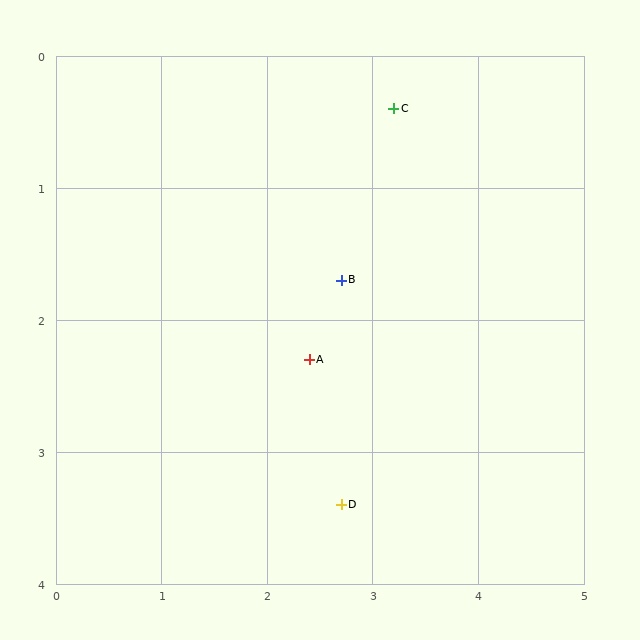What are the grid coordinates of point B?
Point B is at approximately (2.7, 1.7).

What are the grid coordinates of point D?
Point D is at approximately (2.7, 3.4).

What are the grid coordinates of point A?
Point A is at approximately (2.4, 2.3).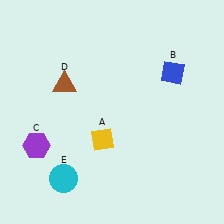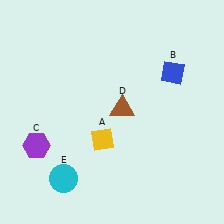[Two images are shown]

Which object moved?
The brown triangle (D) moved right.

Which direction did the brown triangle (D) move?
The brown triangle (D) moved right.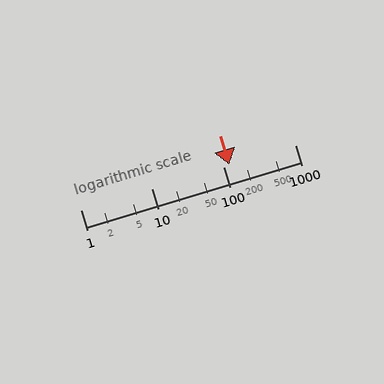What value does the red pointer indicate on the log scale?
The pointer indicates approximately 120.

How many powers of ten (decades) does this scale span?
The scale spans 3 decades, from 1 to 1000.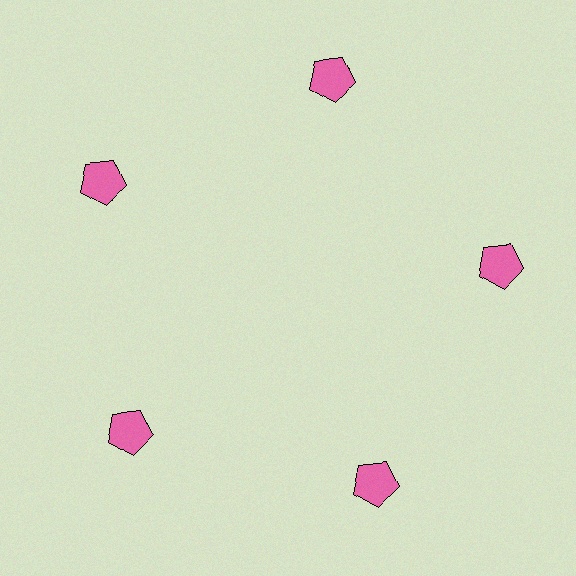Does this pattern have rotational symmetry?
Yes, this pattern has 5-fold rotational symmetry. It looks the same after rotating 72 degrees around the center.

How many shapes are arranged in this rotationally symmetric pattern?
There are 5 shapes, arranged in 5 groups of 1.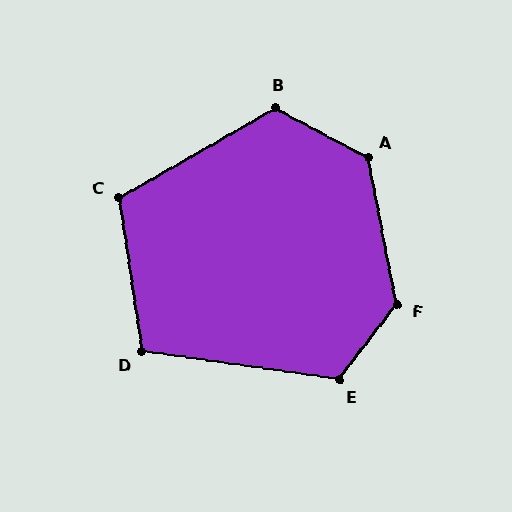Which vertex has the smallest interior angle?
D, at approximately 107 degrees.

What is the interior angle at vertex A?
Approximately 129 degrees (obtuse).